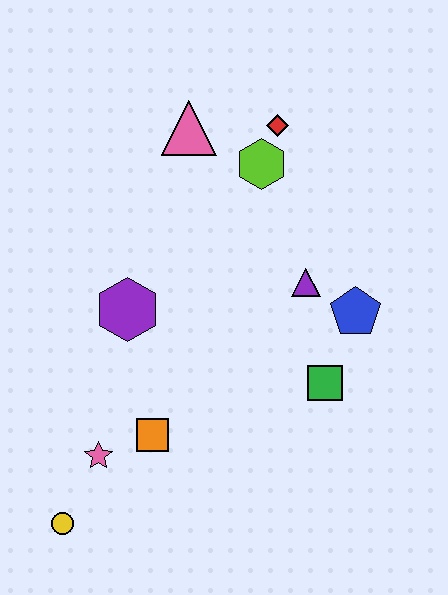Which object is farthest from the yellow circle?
The red diamond is farthest from the yellow circle.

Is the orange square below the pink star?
No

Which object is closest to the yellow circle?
The pink star is closest to the yellow circle.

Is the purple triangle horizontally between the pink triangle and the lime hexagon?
No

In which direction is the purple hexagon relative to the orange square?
The purple hexagon is above the orange square.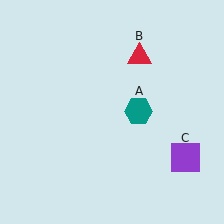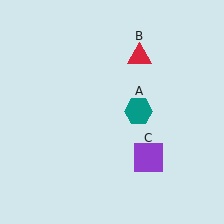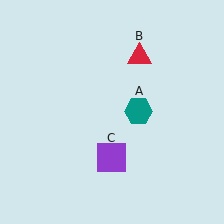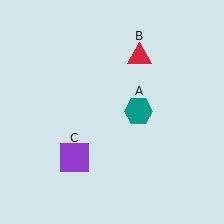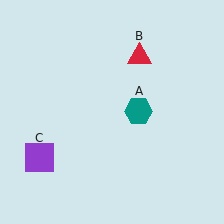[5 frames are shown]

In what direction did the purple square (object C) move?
The purple square (object C) moved left.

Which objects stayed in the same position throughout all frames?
Teal hexagon (object A) and red triangle (object B) remained stationary.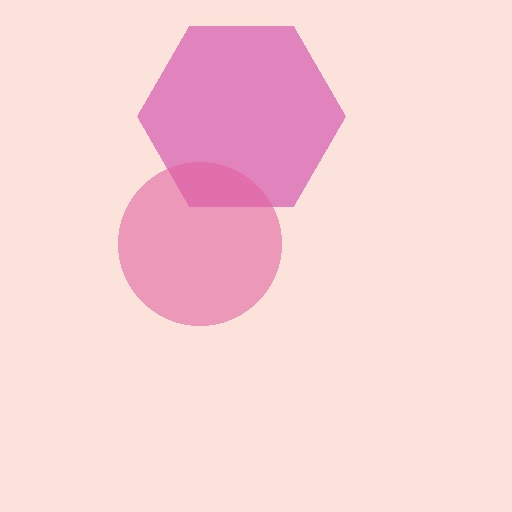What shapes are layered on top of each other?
The layered shapes are: a magenta hexagon, a pink circle.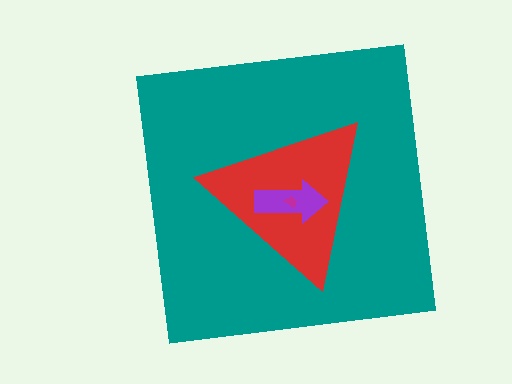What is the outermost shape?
The teal square.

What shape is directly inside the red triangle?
The purple arrow.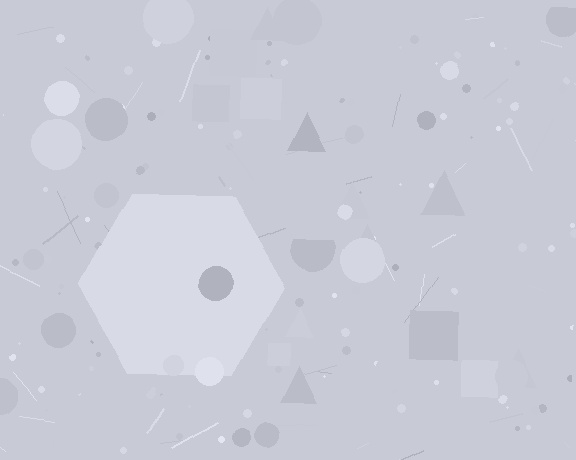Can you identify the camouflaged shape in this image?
The camouflaged shape is a hexagon.